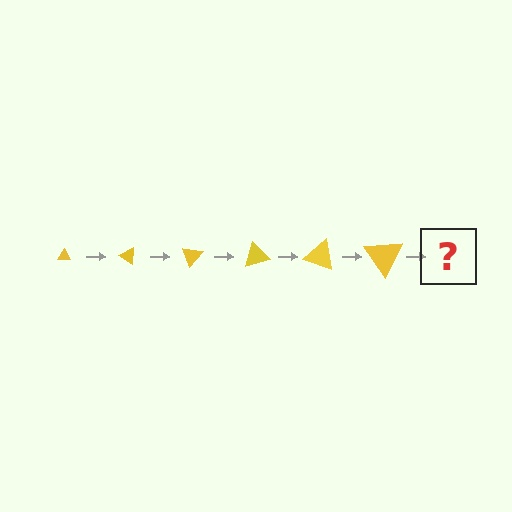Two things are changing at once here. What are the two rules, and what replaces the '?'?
The two rules are that the triangle grows larger each step and it rotates 35 degrees each step. The '?' should be a triangle, larger than the previous one and rotated 210 degrees from the start.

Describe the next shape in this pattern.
It should be a triangle, larger than the previous one and rotated 210 degrees from the start.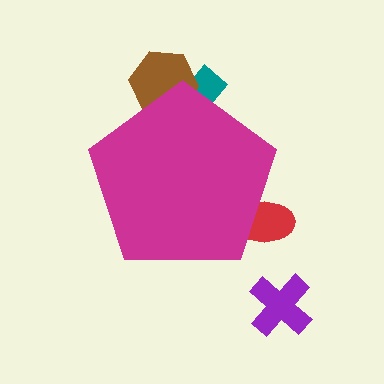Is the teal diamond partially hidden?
Yes, the teal diamond is partially hidden behind the magenta pentagon.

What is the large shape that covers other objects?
A magenta pentagon.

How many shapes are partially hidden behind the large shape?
3 shapes are partially hidden.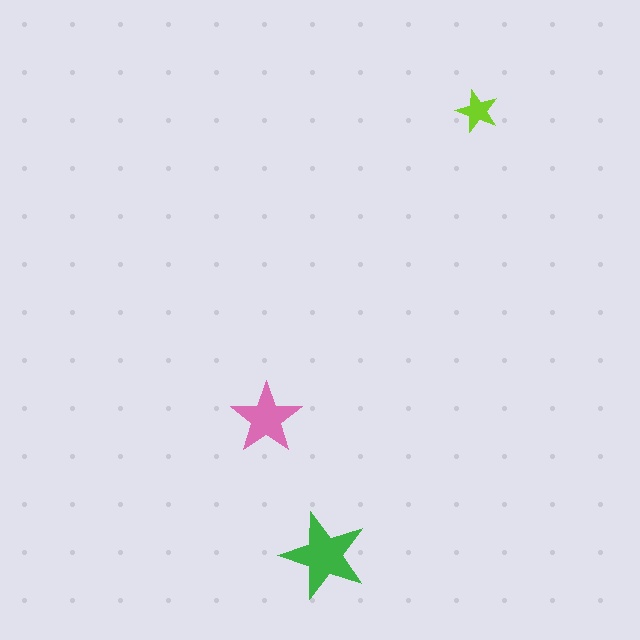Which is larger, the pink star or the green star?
The green one.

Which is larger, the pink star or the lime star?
The pink one.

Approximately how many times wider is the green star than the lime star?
About 2 times wider.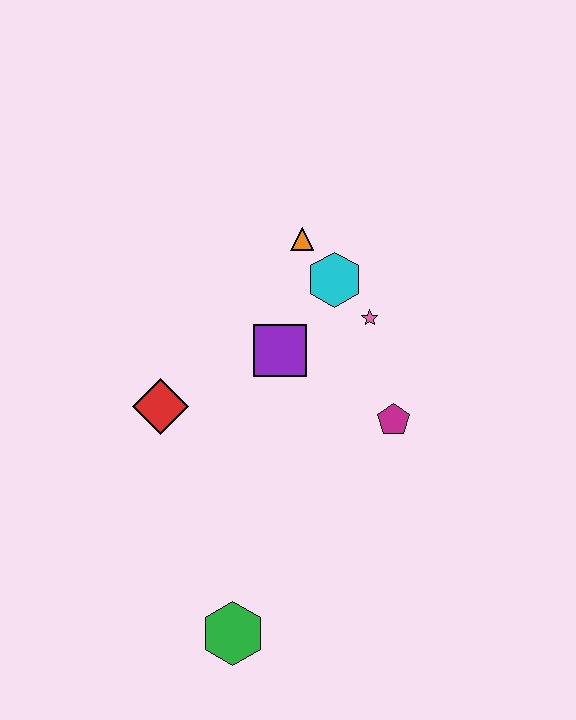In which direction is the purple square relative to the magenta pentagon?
The purple square is to the left of the magenta pentagon.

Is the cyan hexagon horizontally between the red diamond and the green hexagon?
No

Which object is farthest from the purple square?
The green hexagon is farthest from the purple square.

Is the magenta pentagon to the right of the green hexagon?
Yes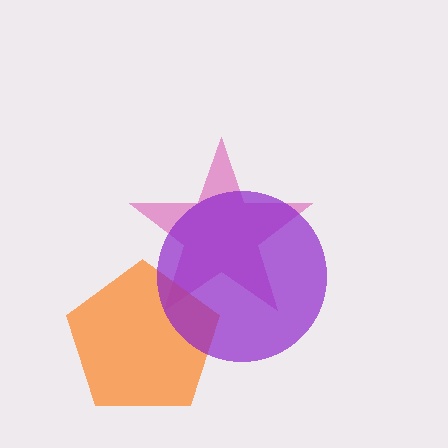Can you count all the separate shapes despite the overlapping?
Yes, there are 3 separate shapes.